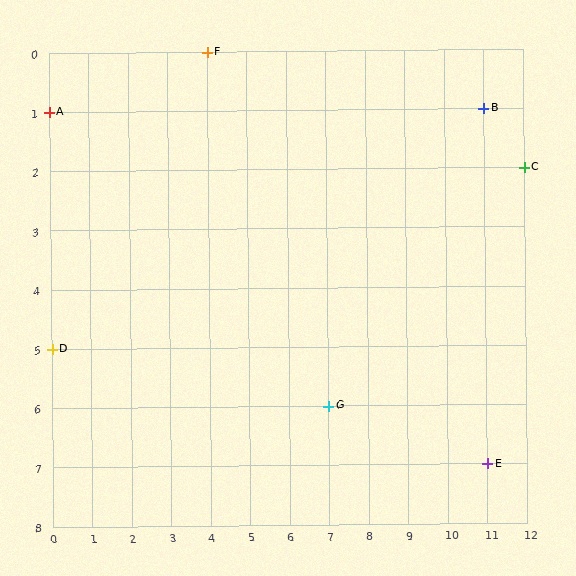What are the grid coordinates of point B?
Point B is at grid coordinates (11, 1).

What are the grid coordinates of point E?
Point E is at grid coordinates (11, 7).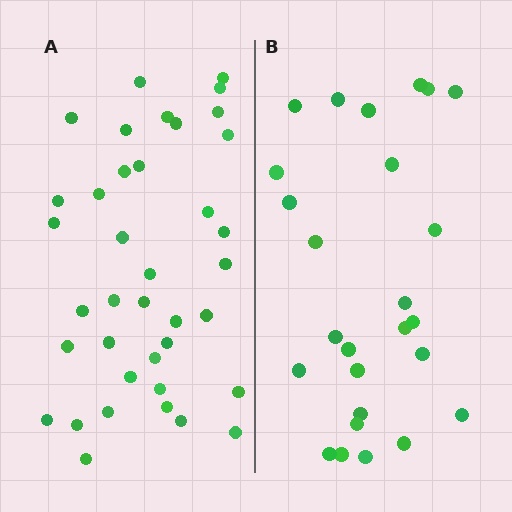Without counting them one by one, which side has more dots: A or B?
Region A (the left region) has more dots.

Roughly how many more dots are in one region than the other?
Region A has roughly 12 or so more dots than region B.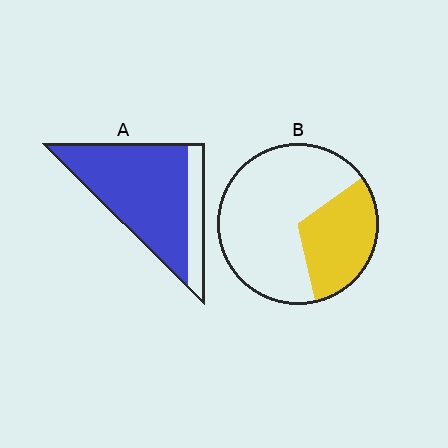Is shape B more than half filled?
No.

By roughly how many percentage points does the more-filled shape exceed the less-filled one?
By roughly 50 percentage points (A over B).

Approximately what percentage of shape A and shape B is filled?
A is approximately 80% and B is approximately 30%.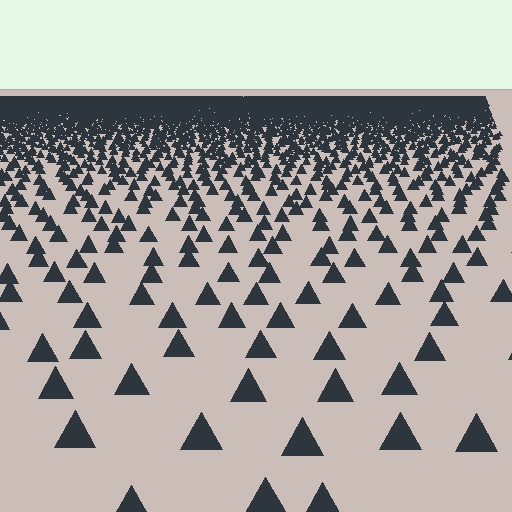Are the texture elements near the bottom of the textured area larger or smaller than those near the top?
Larger. Near the bottom, elements are closer to the viewer and appear at a bigger on-screen size.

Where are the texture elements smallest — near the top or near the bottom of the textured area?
Near the top.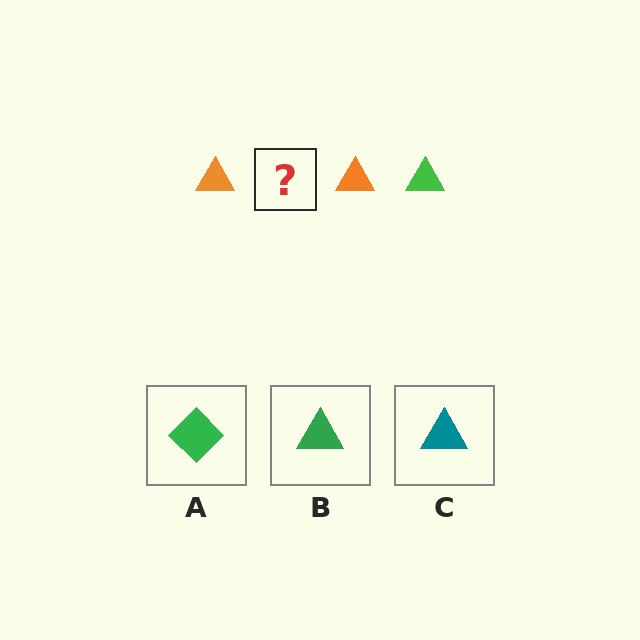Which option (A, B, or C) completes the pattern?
B.